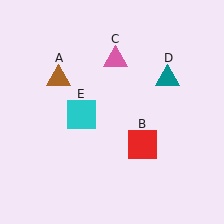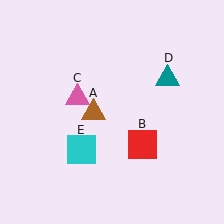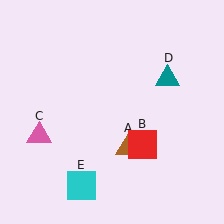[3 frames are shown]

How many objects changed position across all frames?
3 objects changed position: brown triangle (object A), pink triangle (object C), cyan square (object E).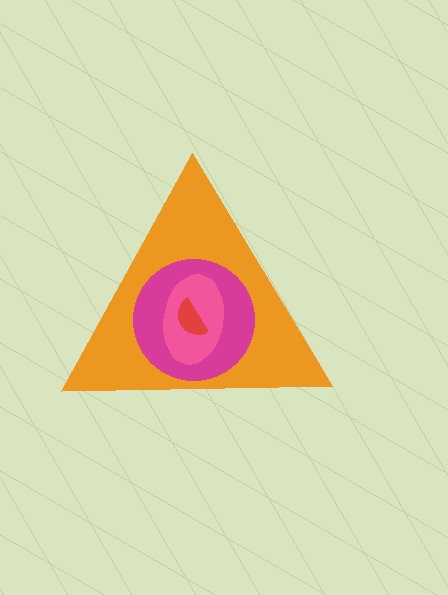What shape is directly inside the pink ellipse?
The red semicircle.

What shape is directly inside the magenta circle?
The pink ellipse.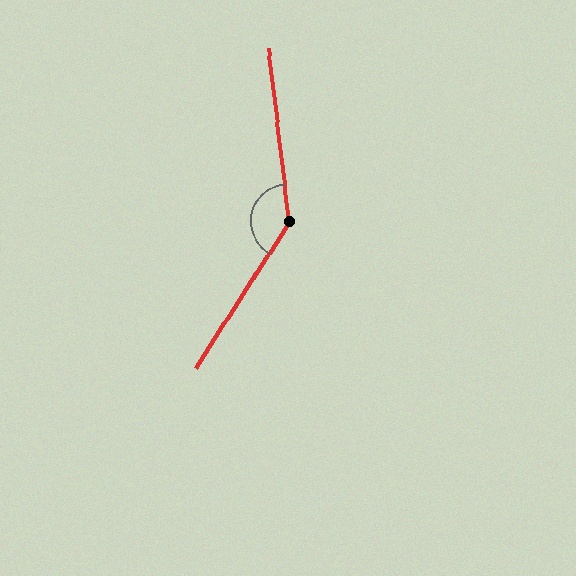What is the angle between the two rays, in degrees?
Approximately 141 degrees.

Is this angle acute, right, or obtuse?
It is obtuse.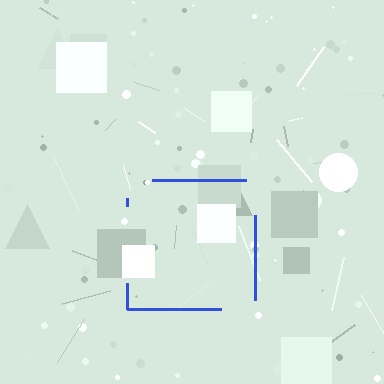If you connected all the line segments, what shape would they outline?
They would outline a square.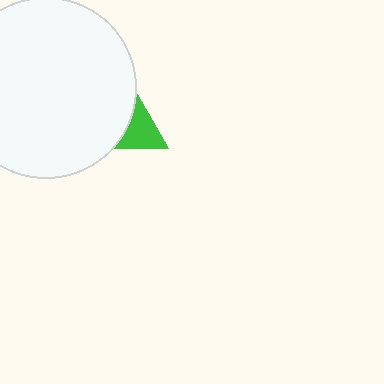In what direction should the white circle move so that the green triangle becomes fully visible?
The white circle should move left. That is the shortest direction to clear the overlap and leave the green triangle fully visible.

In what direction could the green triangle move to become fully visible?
The green triangle could move right. That would shift it out from behind the white circle entirely.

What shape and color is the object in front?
The object in front is a white circle.